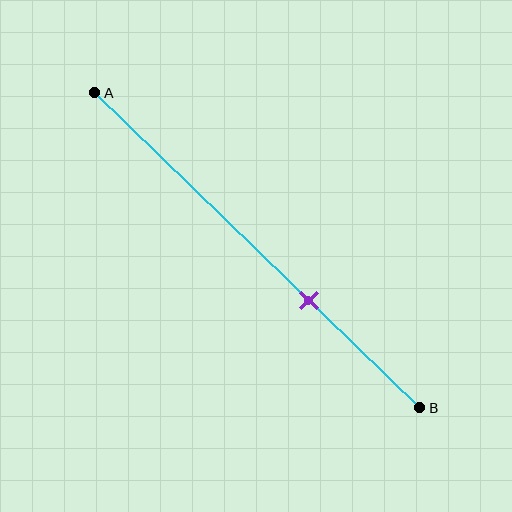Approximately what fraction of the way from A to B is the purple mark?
The purple mark is approximately 65% of the way from A to B.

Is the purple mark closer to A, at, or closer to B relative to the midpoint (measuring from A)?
The purple mark is closer to point B than the midpoint of segment AB.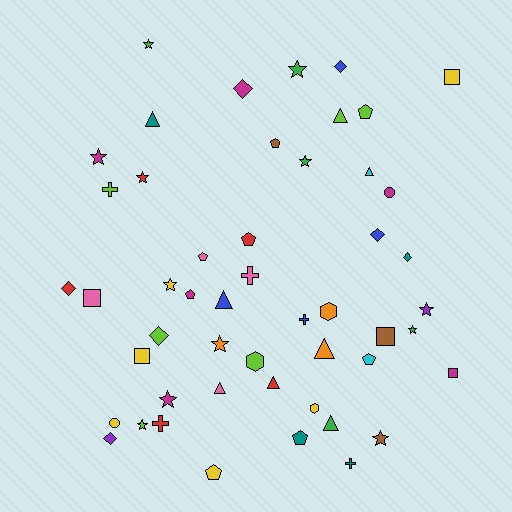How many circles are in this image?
There are 2 circles.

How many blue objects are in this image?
There are 4 blue objects.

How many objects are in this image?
There are 50 objects.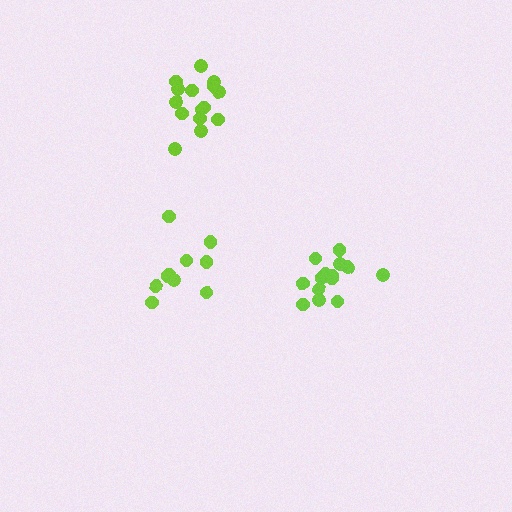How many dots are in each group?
Group 1: 15 dots, Group 2: 15 dots, Group 3: 10 dots (40 total).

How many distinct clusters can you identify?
There are 3 distinct clusters.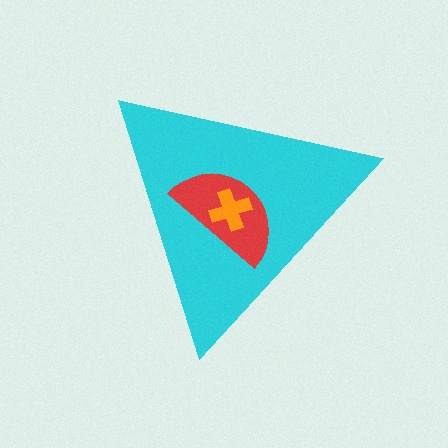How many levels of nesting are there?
3.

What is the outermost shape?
The cyan triangle.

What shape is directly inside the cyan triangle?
The red semicircle.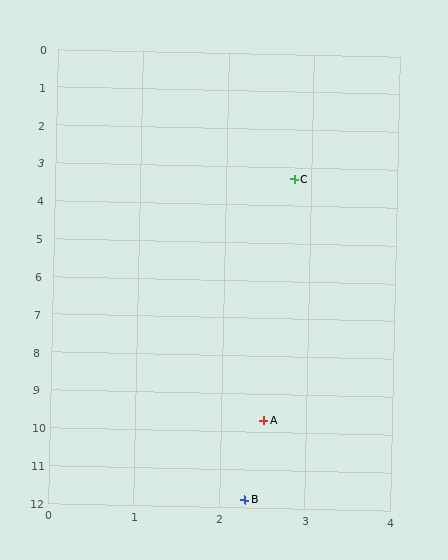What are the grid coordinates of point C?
Point C is at approximately (2.8, 3.3).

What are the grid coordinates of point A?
Point A is at approximately (2.5, 9.7).